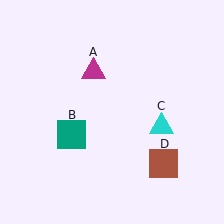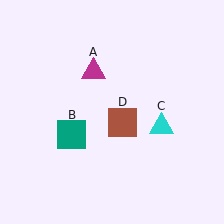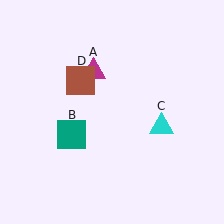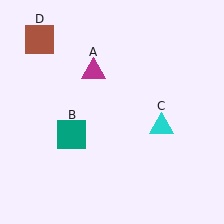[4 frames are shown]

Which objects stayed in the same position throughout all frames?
Magenta triangle (object A) and teal square (object B) and cyan triangle (object C) remained stationary.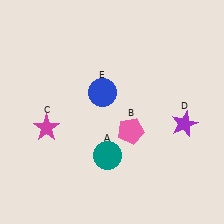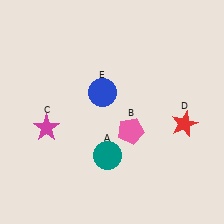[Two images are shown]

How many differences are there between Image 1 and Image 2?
There is 1 difference between the two images.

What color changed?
The star (D) changed from purple in Image 1 to red in Image 2.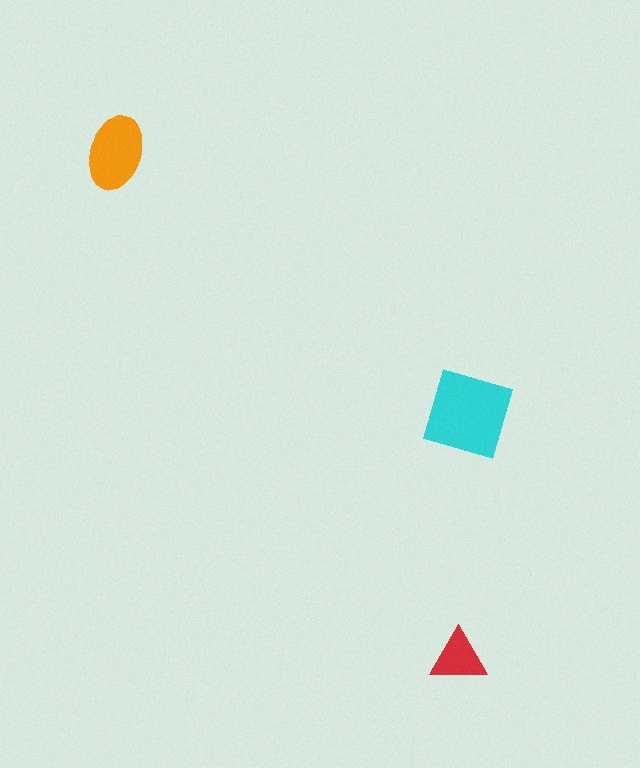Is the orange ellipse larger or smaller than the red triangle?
Larger.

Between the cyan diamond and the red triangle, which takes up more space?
The cyan diamond.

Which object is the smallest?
The red triangle.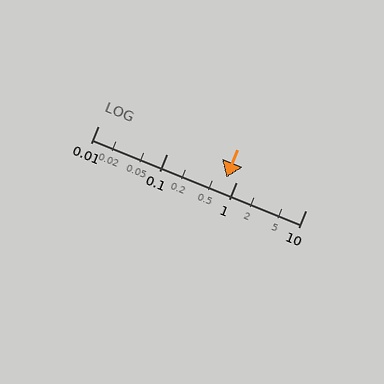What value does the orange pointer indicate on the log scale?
The pointer indicates approximately 0.71.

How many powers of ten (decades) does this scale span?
The scale spans 3 decades, from 0.01 to 10.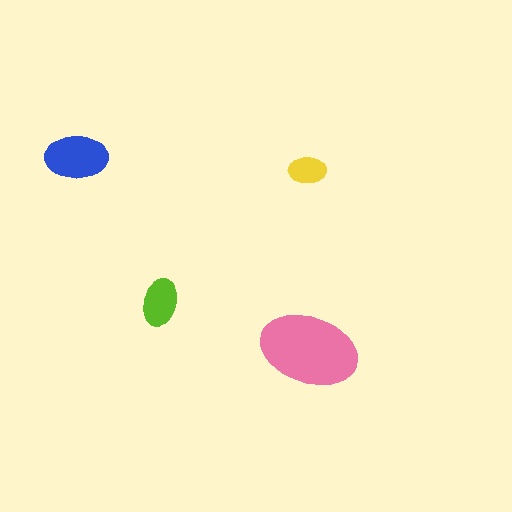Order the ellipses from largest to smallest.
the pink one, the blue one, the lime one, the yellow one.